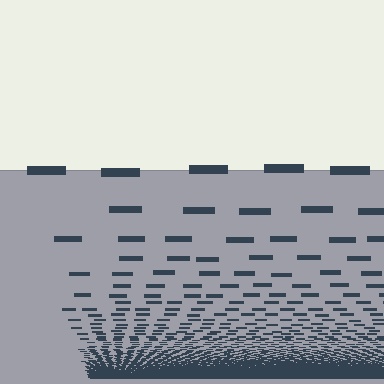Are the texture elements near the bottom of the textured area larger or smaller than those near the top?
Smaller. The gradient is inverted — elements near the bottom are smaller and denser.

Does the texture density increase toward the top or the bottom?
Density increases toward the bottom.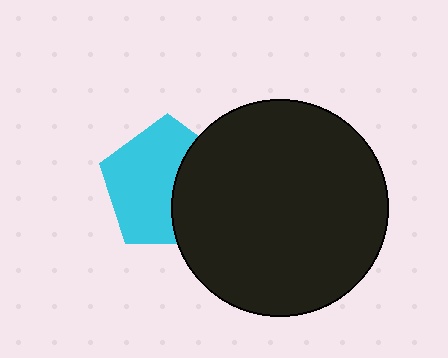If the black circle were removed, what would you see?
You would see the complete cyan pentagon.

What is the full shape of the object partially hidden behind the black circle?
The partially hidden object is a cyan pentagon.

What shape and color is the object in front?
The object in front is a black circle.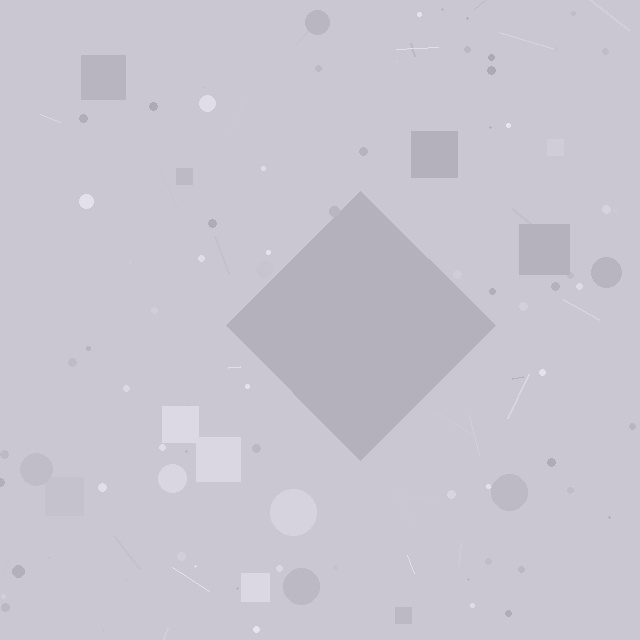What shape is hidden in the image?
A diamond is hidden in the image.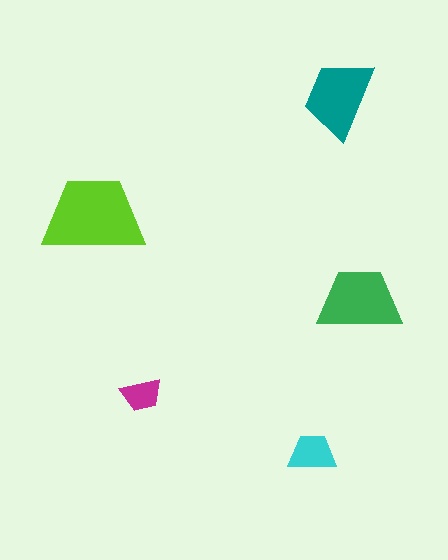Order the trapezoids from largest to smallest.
the lime one, the green one, the teal one, the cyan one, the magenta one.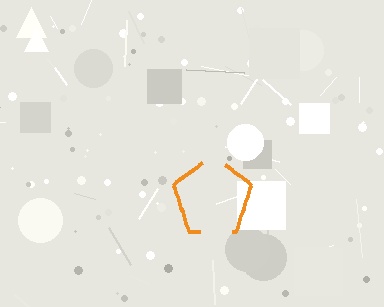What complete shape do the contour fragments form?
The contour fragments form a pentagon.